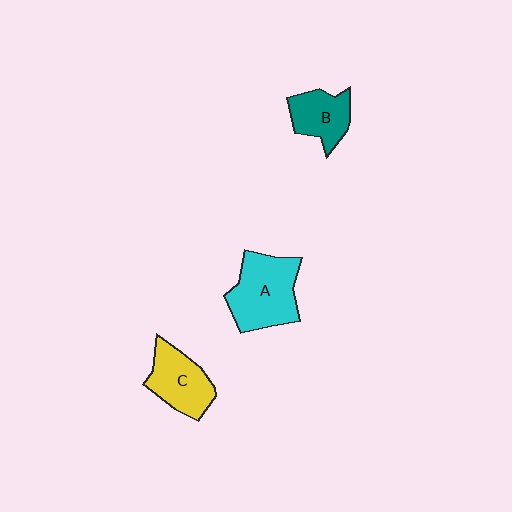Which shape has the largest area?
Shape A (cyan).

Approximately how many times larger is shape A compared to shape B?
Approximately 1.6 times.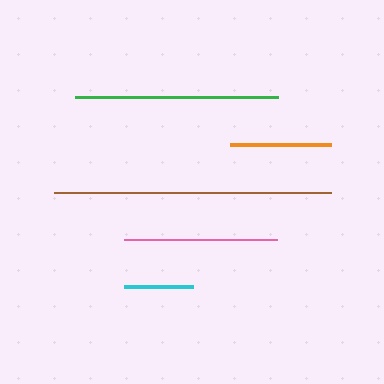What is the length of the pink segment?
The pink segment is approximately 153 pixels long.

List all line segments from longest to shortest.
From longest to shortest: brown, green, pink, orange, cyan.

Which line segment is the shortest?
The cyan line is the shortest at approximately 69 pixels.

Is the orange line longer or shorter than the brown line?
The brown line is longer than the orange line.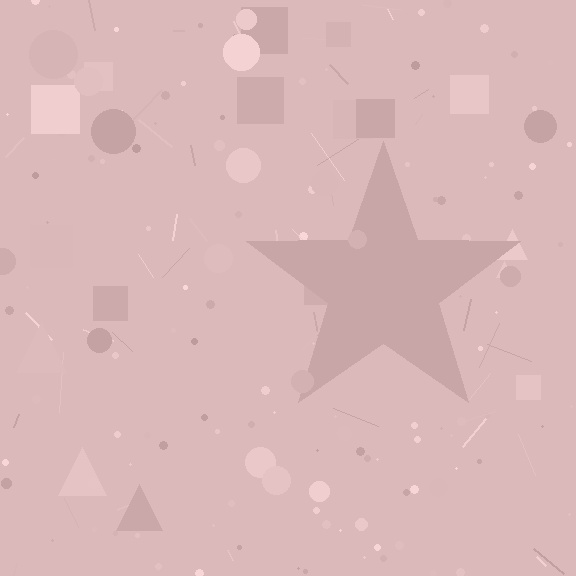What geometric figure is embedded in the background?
A star is embedded in the background.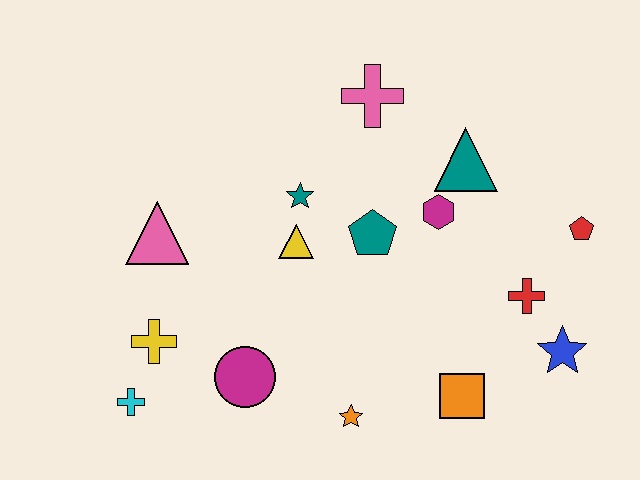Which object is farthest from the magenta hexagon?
The cyan cross is farthest from the magenta hexagon.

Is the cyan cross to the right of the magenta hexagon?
No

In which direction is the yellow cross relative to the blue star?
The yellow cross is to the left of the blue star.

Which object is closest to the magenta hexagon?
The teal triangle is closest to the magenta hexagon.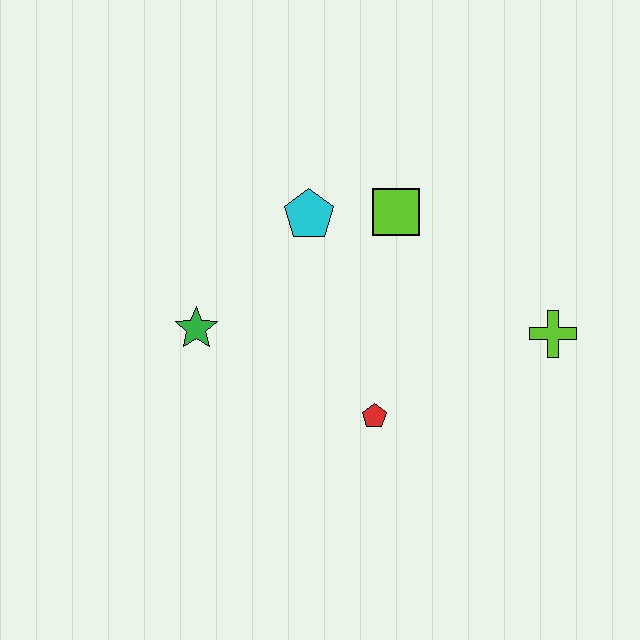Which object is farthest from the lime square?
The green star is farthest from the lime square.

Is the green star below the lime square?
Yes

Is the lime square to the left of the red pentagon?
No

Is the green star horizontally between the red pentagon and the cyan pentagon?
No